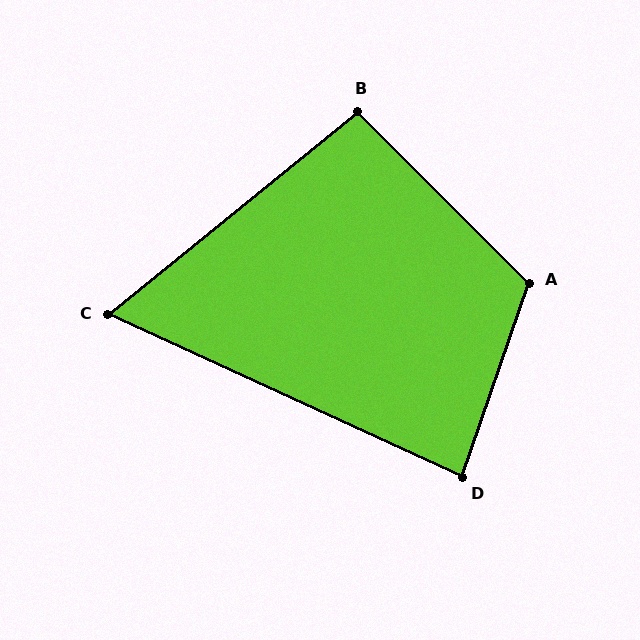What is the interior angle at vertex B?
Approximately 96 degrees (obtuse).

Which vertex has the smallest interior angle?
C, at approximately 64 degrees.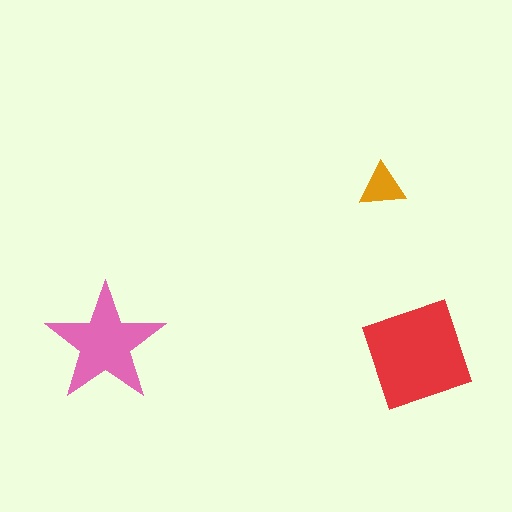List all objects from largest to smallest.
The red diamond, the pink star, the orange triangle.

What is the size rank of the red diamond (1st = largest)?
1st.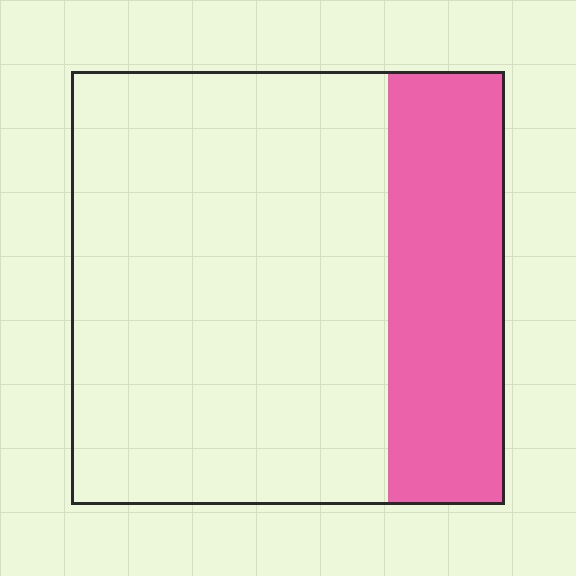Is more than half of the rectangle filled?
No.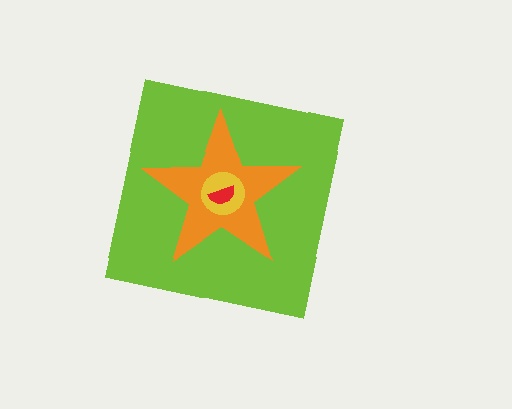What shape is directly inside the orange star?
The yellow circle.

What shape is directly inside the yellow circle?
The red semicircle.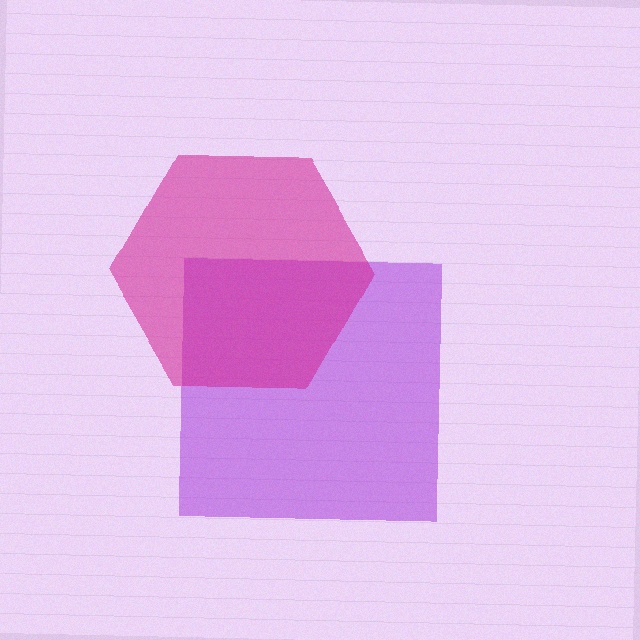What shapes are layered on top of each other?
The layered shapes are: a purple square, a magenta hexagon.